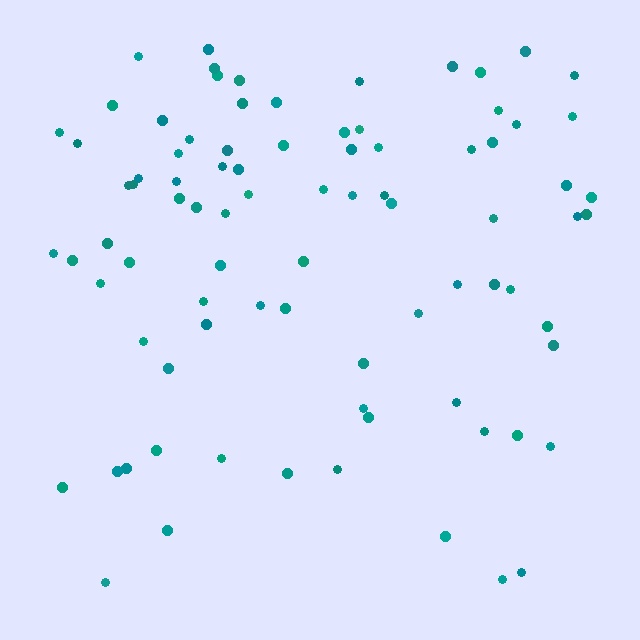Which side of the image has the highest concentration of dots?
The top.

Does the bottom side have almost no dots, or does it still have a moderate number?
Still a moderate number, just noticeably fewer than the top.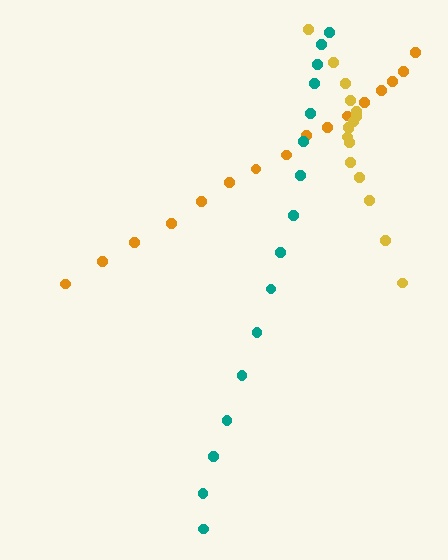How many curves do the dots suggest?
There are 3 distinct paths.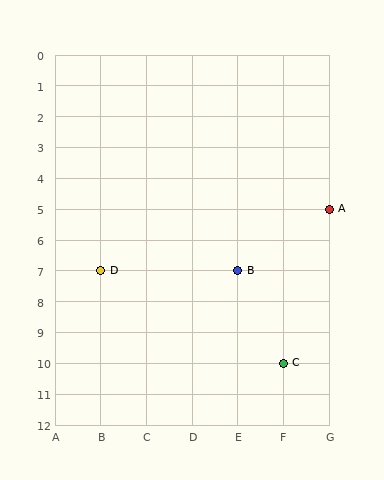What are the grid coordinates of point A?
Point A is at grid coordinates (G, 5).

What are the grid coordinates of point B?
Point B is at grid coordinates (E, 7).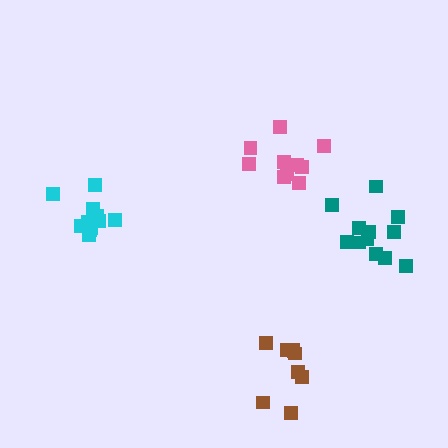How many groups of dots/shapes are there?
There are 4 groups.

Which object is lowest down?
The brown cluster is bottommost.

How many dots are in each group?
Group 1: 9 dots, Group 2: 12 dots, Group 3: 12 dots, Group 4: 11 dots (44 total).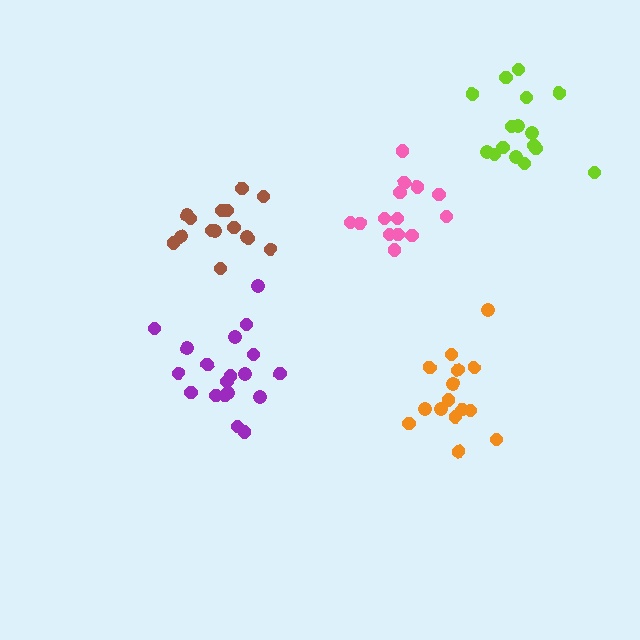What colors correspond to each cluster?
The clusters are colored: orange, purple, lime, brown, pink.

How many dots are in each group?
Group 1: 15 dots, Group 2: 19 dots, Group 3: 16 dots, Group 4: 15 dots, Group 5: 14 dots (79 total).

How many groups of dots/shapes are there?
There are 5 groups.